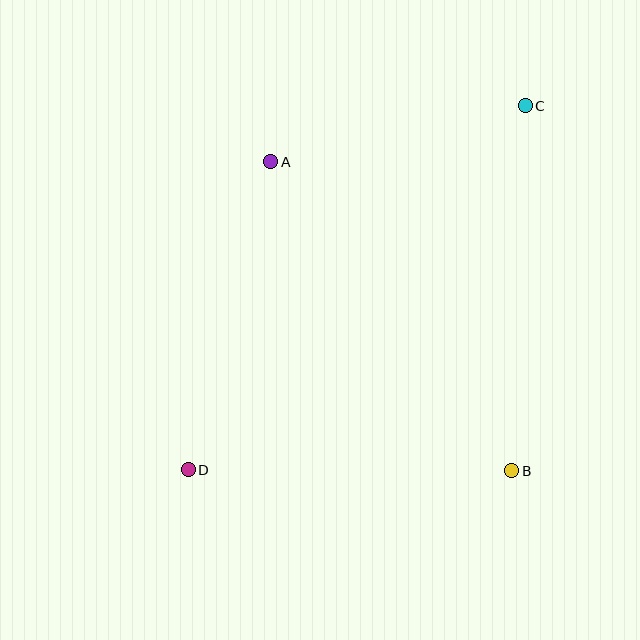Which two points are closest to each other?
Points A and C are closest to each other.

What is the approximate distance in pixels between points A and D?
The distance between A and D is approximately 319 pixels.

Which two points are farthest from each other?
Points C and D are farthest from each other.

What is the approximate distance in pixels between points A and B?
The distance between A and B is approximately 392 pixels.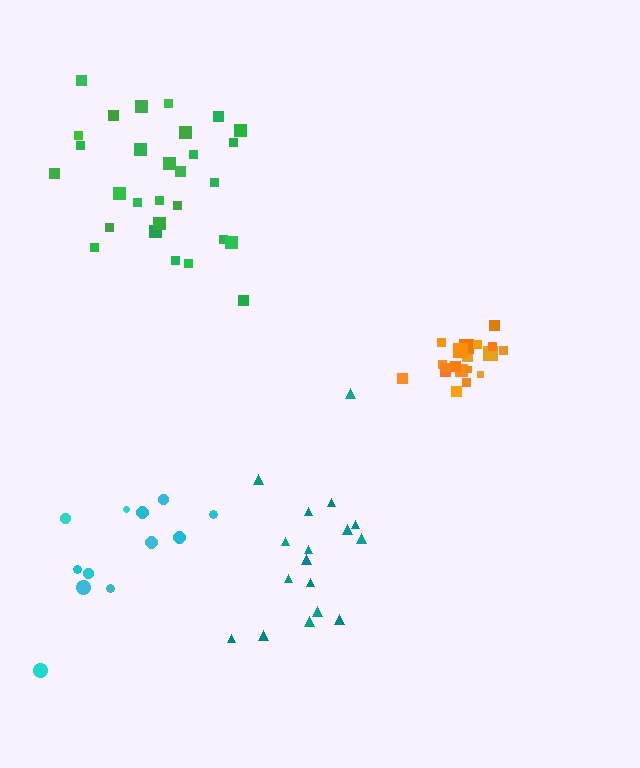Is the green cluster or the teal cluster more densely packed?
Green.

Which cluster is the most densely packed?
Orange.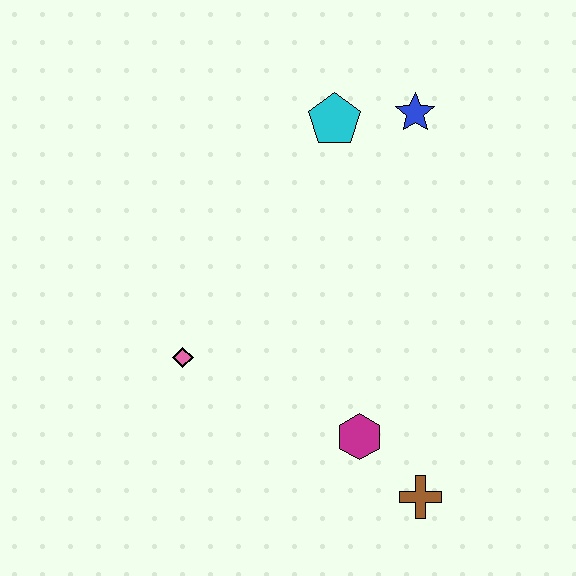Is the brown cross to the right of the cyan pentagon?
Yes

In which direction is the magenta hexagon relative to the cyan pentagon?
The magenta hexagon is below the cyan pentagon.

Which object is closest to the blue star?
The cyan pentagon is closest to the blue star.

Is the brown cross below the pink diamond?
Yes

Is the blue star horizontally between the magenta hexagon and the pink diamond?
No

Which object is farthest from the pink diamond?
The blue star is farthest from the pink diamond.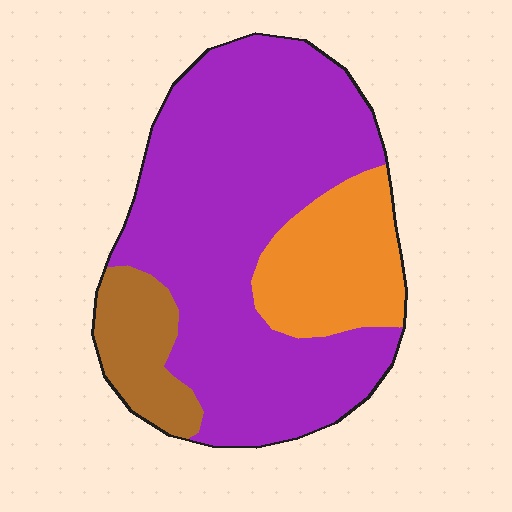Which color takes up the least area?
Brown, at roughly 10%.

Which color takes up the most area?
Purple, at roughly 70%.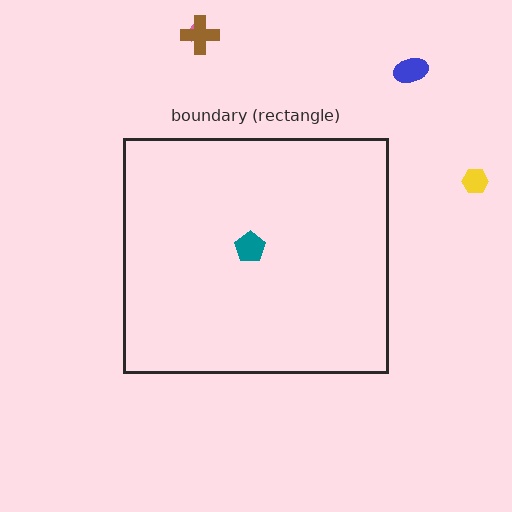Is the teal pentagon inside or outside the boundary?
Inside.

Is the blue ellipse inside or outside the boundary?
Outside.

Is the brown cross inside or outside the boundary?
Outside.